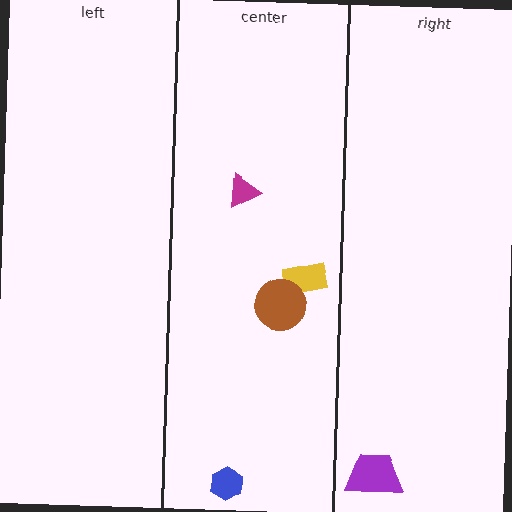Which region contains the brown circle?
The center region.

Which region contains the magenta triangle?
The center region.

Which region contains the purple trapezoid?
The right region.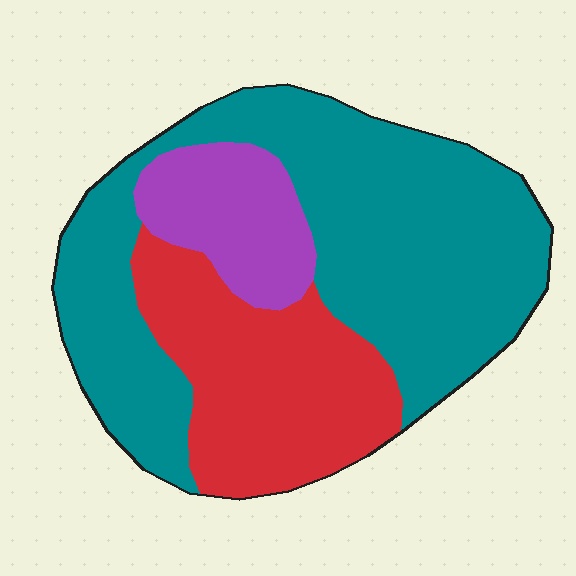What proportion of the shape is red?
Red takes up about one quarter (1/4) of the shape.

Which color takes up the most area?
Teal, at roughly 60%.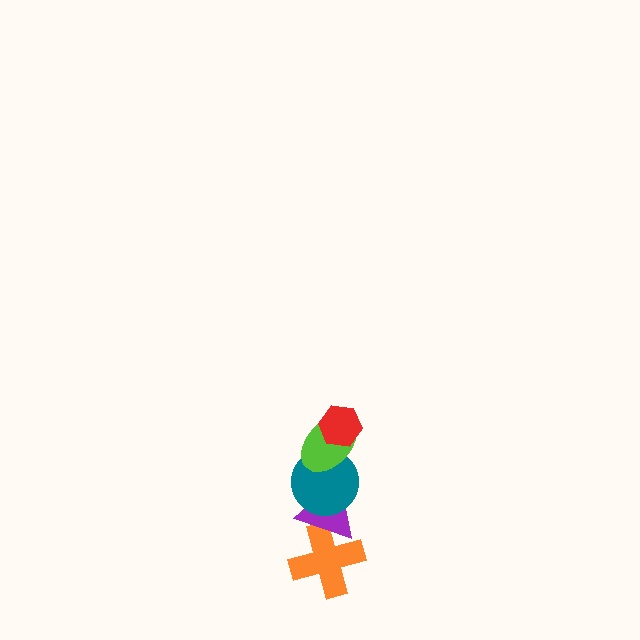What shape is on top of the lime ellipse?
The red hexagon is on top of the lime ellipse.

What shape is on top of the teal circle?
The lime ellipse is on top of the teal circle.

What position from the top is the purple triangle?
The purple triangle is 4th from the top.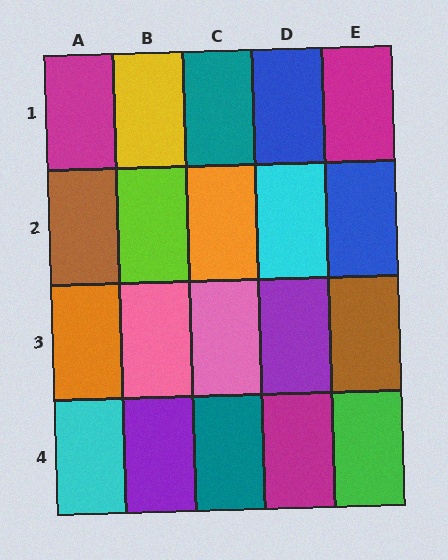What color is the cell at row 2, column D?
Cyan.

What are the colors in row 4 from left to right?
Cyan, purple, teal, magenta, green.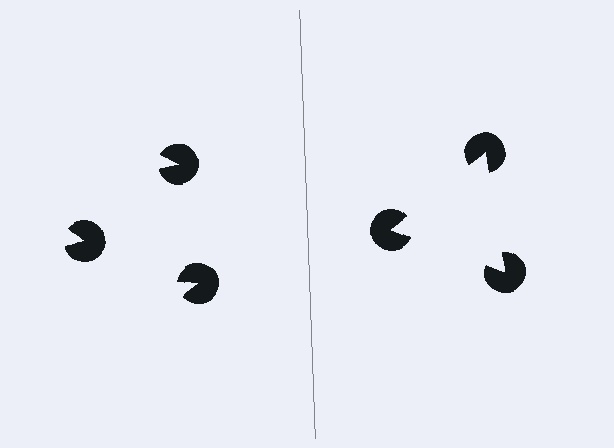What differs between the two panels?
The pac-man discs are positioned identically on both sides; only the wedge orientations differ. On the right they align to a triangle; on the left they are misaligned.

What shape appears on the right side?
An illusory triangle.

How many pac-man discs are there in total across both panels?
6 — 3 on each side.